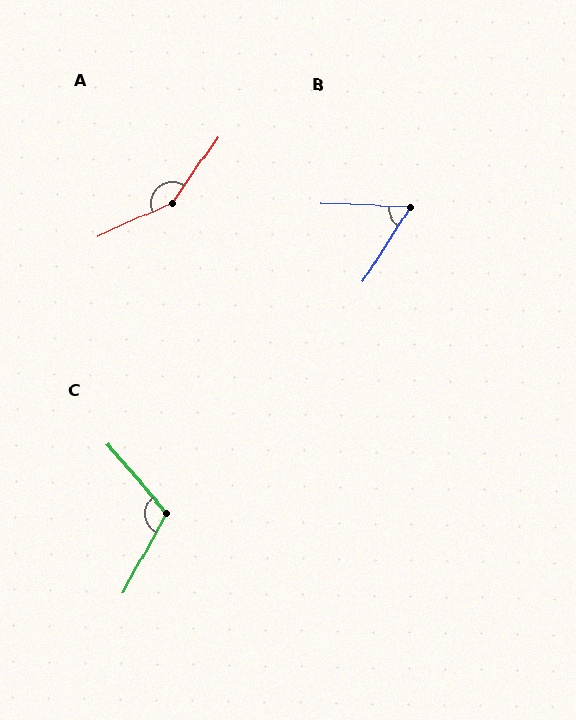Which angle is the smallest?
B, at approximately 60 degrees.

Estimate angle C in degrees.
Approximately 111 degrees.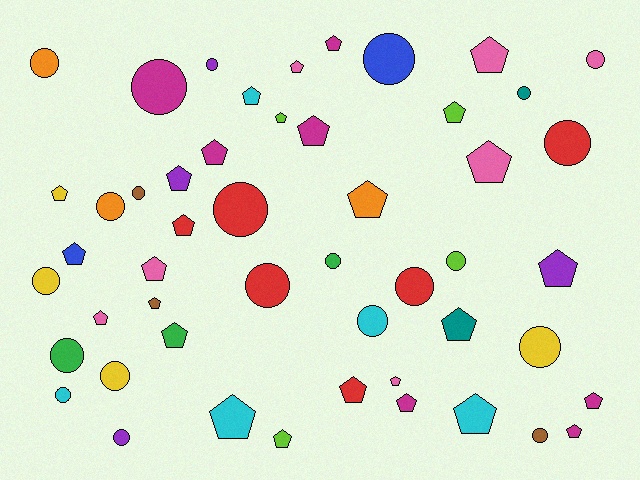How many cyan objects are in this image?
There are 5 cyan objects.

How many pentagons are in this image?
There are 28 pentagons.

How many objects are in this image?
There are 50 objects.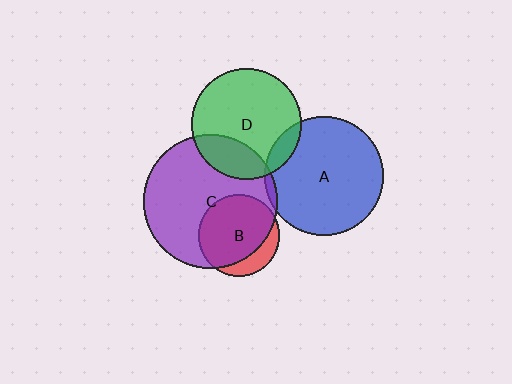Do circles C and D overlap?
Yes.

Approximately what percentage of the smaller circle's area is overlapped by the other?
Approximately 25%.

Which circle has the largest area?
Circle C (purple).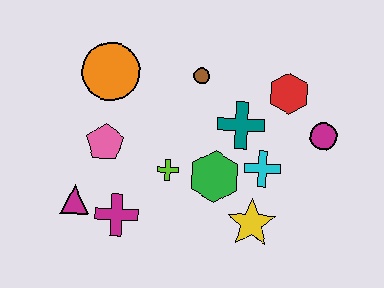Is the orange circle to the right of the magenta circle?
No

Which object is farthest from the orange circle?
The magenta circle is farthest from the orange circle.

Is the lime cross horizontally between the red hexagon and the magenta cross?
Yes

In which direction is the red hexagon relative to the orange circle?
The red hexagon is to the right of the orange circle.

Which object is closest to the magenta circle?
The red hexagon is closest to the magenta circle.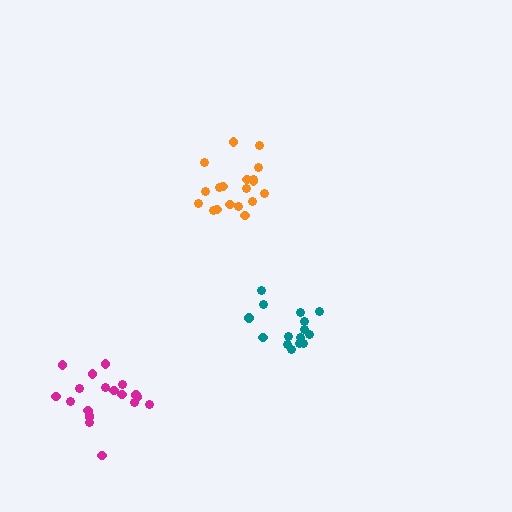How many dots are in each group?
Group 1: 19 dots, Group 2: 19 dots, Group 3: 15 dots (53 total).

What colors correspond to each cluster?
The clusters are colored: orange, magenta, teal.